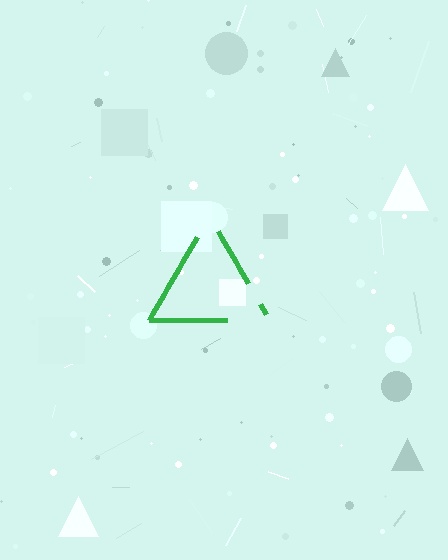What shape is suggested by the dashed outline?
The dashed outline suggests a triangle.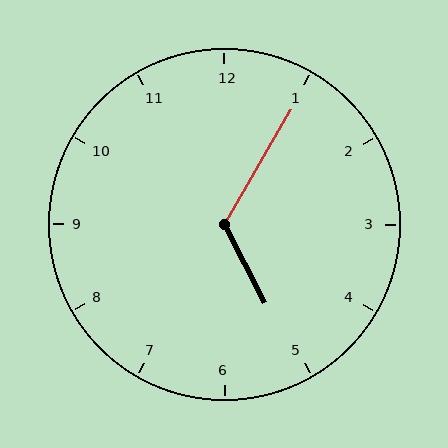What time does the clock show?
5:05.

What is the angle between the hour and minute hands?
Approximately 122 degrees.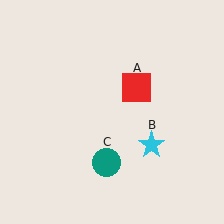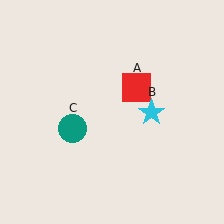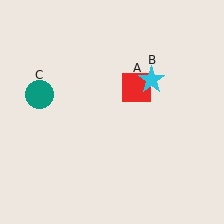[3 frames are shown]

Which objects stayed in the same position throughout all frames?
Red square (object A) remained stationary.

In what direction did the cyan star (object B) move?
The cyan star (object B) moved up.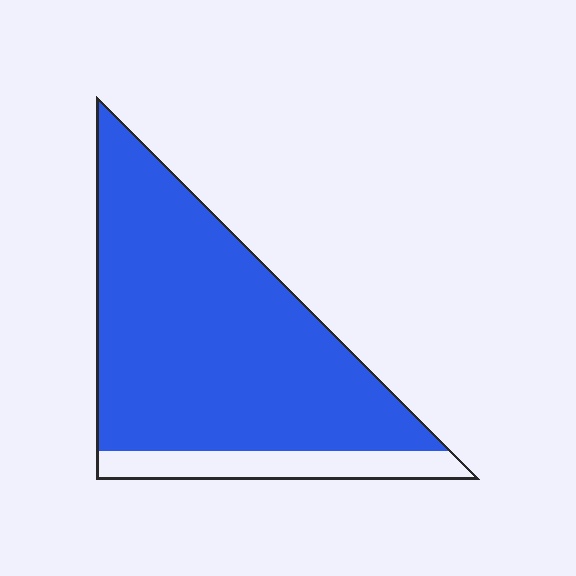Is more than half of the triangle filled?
Yes.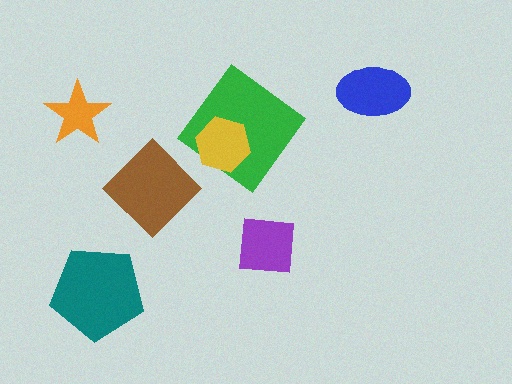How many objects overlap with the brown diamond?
0 objects overlap with the brown diamond.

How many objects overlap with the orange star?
0 objects overlap with the orange star.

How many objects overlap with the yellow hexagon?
1 object overlaps with the yellow hexagon.